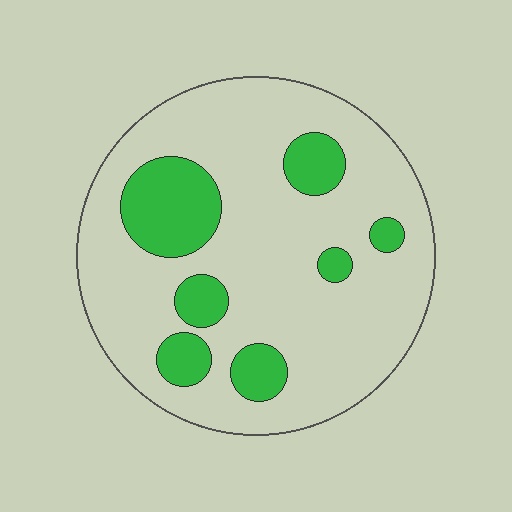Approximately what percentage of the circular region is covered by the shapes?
Approximately 20%.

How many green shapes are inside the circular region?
7.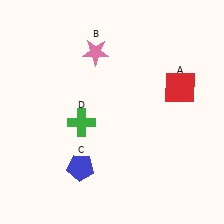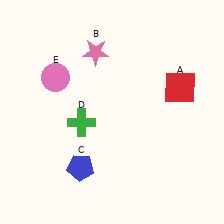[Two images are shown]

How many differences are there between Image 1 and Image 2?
There is 1 difference between the two images.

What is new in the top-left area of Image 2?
A pink circle (E) was added in the top-left area of Image 2.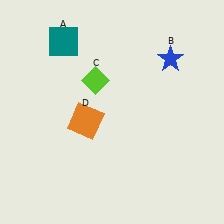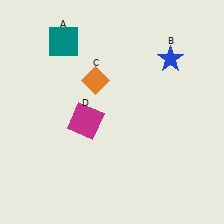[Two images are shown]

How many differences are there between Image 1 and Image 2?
There are 2 differences between the two images.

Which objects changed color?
C changed from lime to orange. D changed from orange to magenta.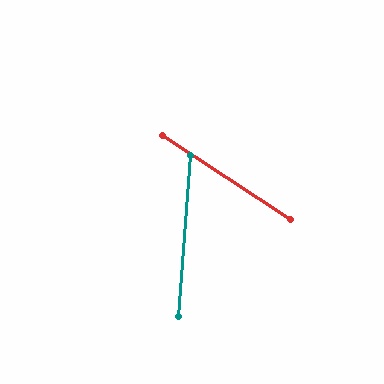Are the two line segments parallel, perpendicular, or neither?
Neither parallel nor perpendicular — they differ by about 61°.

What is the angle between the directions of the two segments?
Approximately 61 degrees.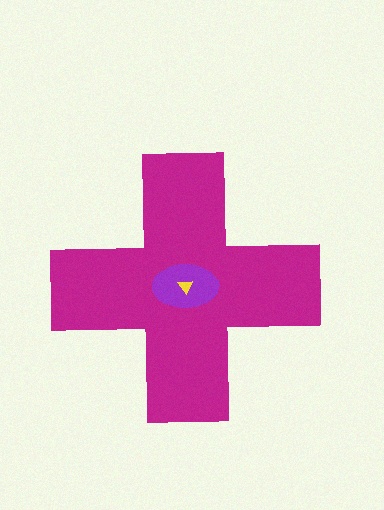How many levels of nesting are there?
3.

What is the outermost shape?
The magenta cross.